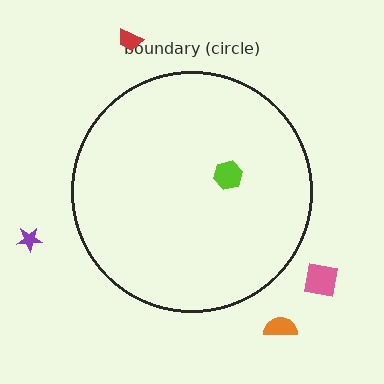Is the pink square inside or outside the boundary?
Outside.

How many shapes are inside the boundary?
1 inside, 4 outside.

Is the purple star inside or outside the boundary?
Outside.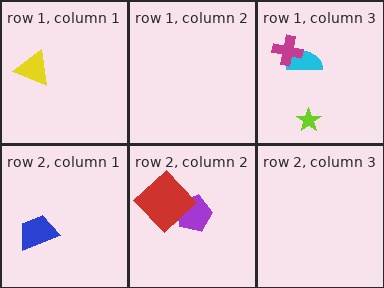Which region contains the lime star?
The row 1, column 3 region.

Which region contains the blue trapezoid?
The row 2, column 1 region.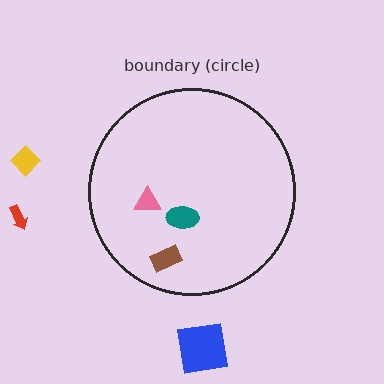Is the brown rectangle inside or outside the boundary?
Inside.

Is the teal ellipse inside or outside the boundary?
Inside.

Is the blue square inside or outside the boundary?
Outside.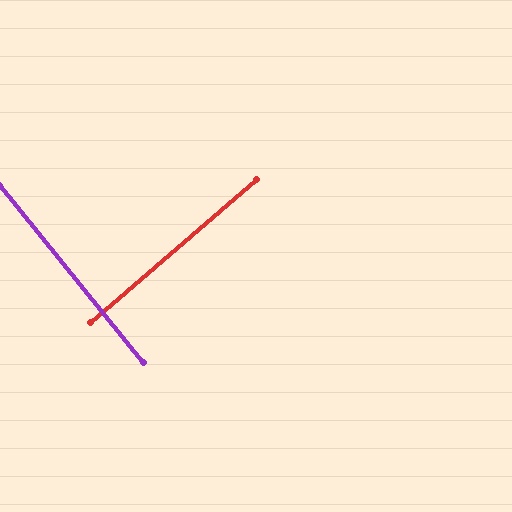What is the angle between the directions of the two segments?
Approximately 89 degrees.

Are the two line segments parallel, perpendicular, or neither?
Perpendicular — they meet at approximately 89°.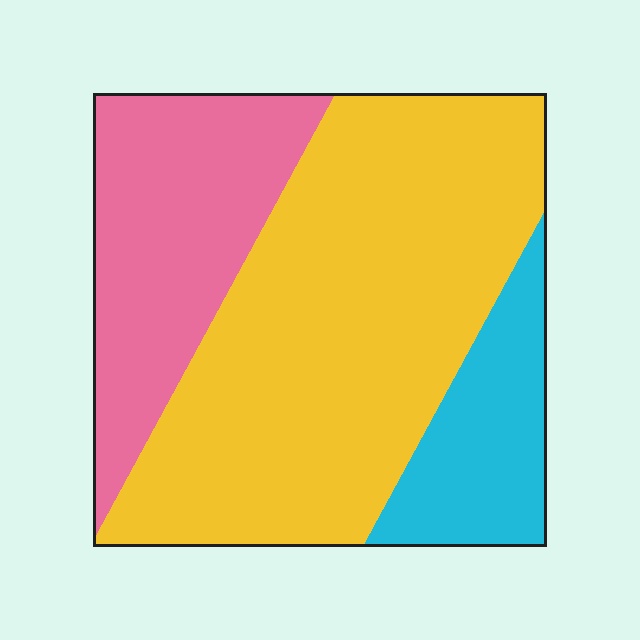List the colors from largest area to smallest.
From largest to smallest: yellow, pink, cyan.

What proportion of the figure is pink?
Pink covers about 25% of the figure.